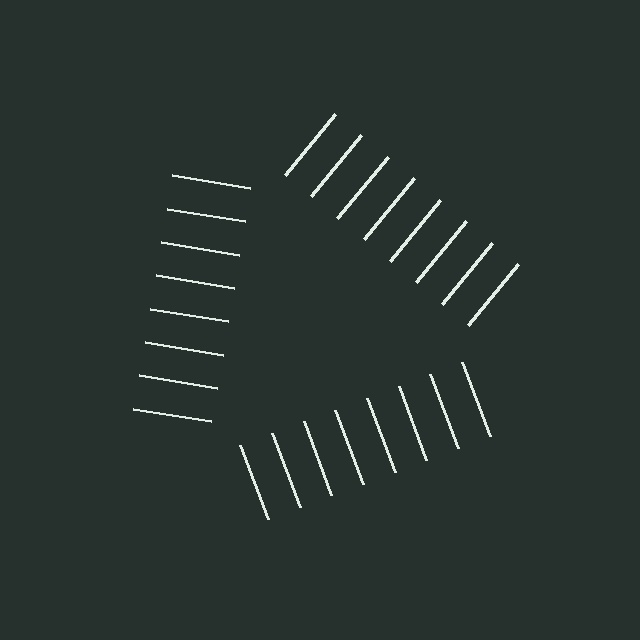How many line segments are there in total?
24 — 8 along each of the 3 edges.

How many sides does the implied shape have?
3 sides — the line-ends trace a triangle.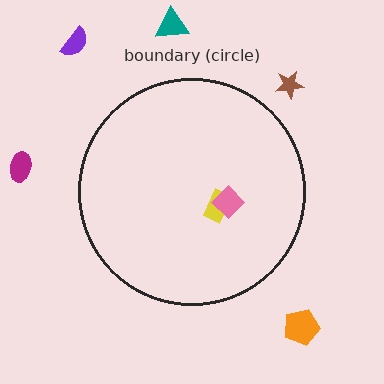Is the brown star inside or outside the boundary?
Outside.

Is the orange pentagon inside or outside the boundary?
Outside.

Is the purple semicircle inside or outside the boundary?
Outside.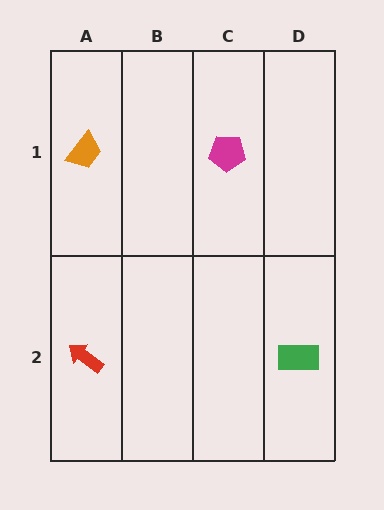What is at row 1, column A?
An orange trapezoid.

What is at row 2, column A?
A red arrow.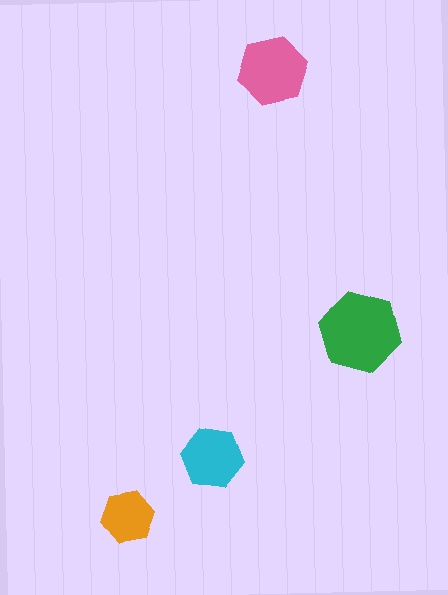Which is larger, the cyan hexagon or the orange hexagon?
The cyan one.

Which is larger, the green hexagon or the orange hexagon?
The green one.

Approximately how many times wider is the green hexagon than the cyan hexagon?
About 1.5 times wider.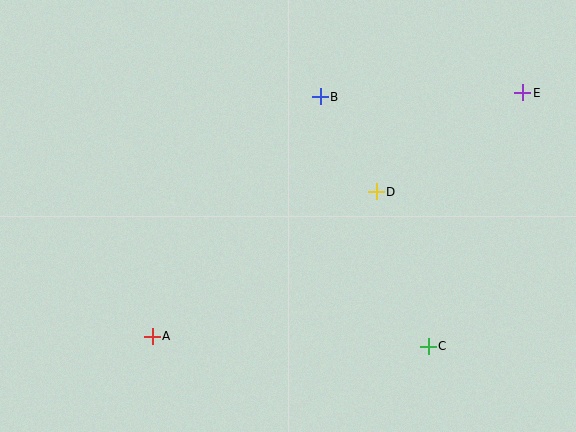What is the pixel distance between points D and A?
The distance between D and A is 266 pixels.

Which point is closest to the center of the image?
Point D at (376, 192) is closest to the center.